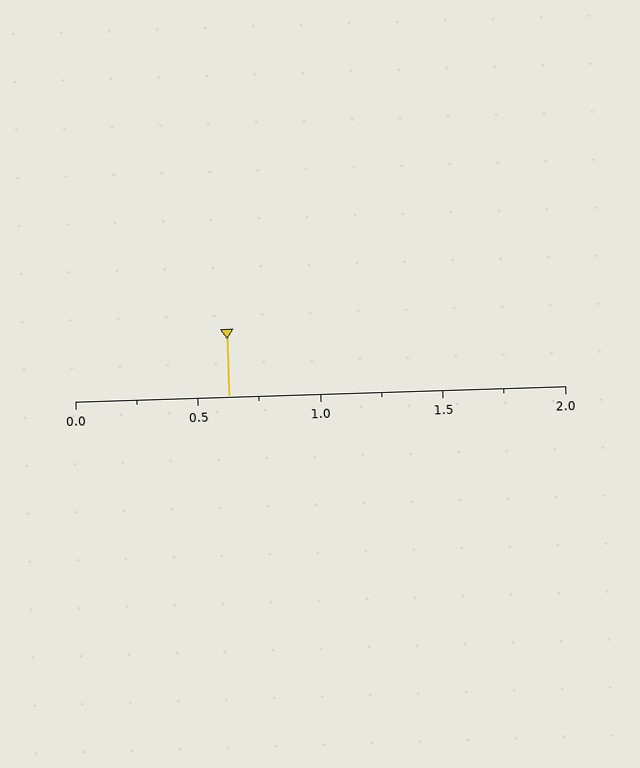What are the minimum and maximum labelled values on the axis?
The axis runs from 0.0 to 2.0.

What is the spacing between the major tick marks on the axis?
The major ticks are spaced 0.5 apart.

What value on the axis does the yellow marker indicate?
The marker indicates approximately 0.62.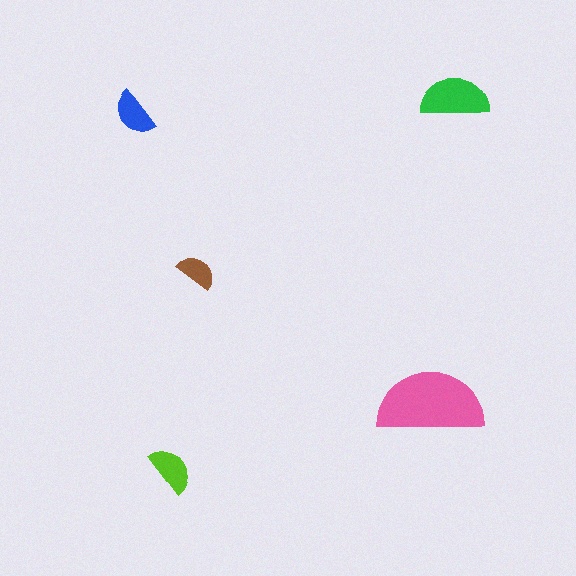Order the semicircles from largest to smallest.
the pink one, the green one, the lime one, the blue one, the brown one.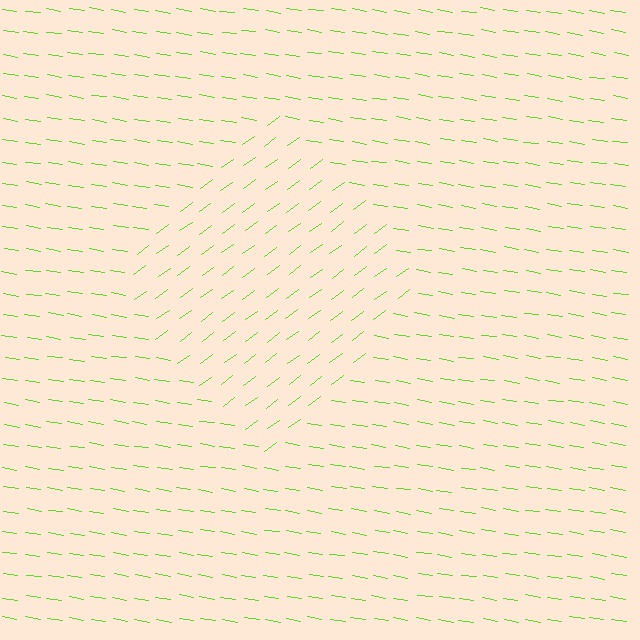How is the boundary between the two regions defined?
The boundary is defined purely by a change in line orientation (approximately 45 degrees difference). All lines are the same color and thickness.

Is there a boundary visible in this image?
Yes, there is a texture boundary formed by a change in line orientation.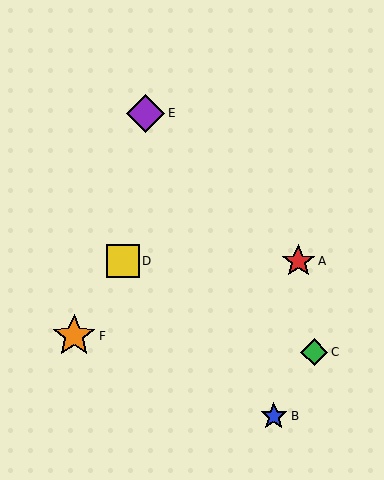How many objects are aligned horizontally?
2 objects (A, D) are aligned horizontally.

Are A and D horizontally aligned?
Yes, both are at y≈261.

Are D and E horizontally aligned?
No, D is at y≈261 and E is at y≈113.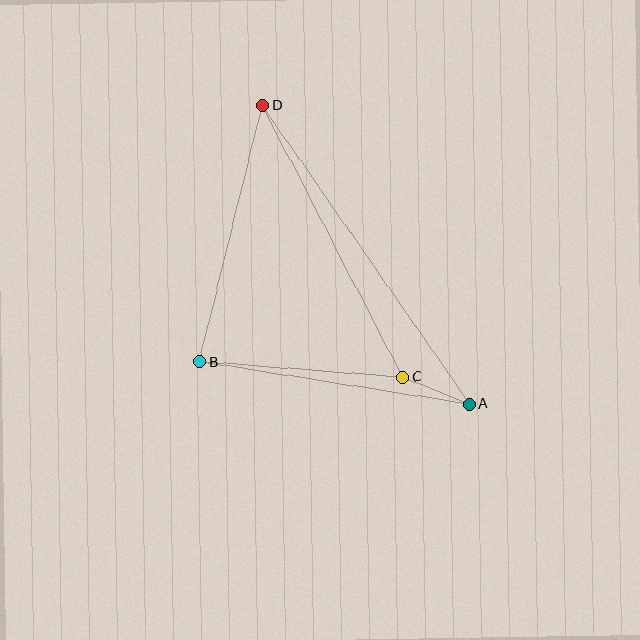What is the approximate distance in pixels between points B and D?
The distance between B and D is approximately 264 pixels.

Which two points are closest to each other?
Points A and C are closest to each other.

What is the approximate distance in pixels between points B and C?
The distance between B and C is approximately 204 pixels.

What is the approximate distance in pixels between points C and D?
The distance between C and D is approximately 306 pixels.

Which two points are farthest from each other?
Points A and D are farthest from each other.